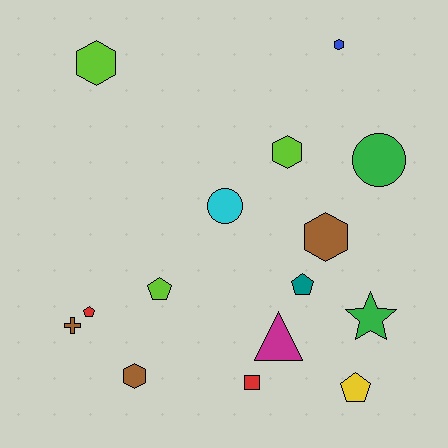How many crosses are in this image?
There is 1 cross.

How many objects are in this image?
There are 15 objects.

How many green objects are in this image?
There are 2 green objects.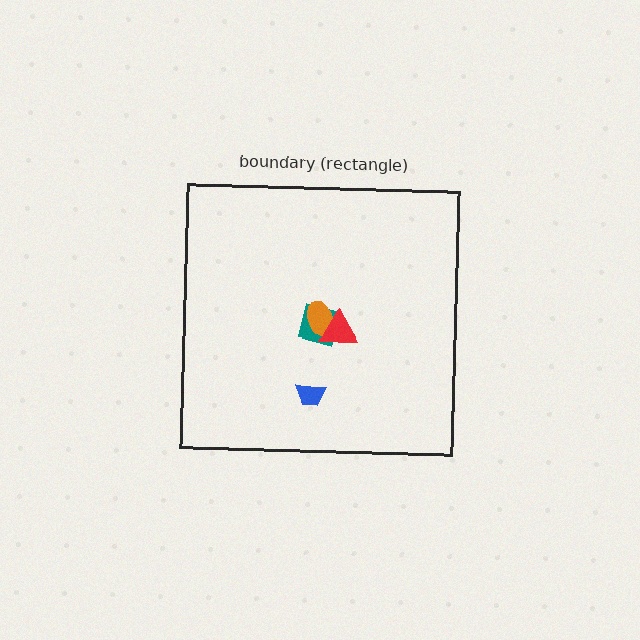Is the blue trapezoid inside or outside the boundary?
Inside.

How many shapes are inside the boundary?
4 inside, 0 outside.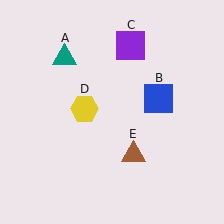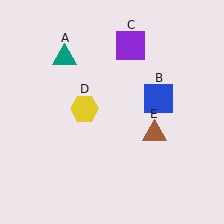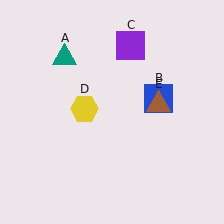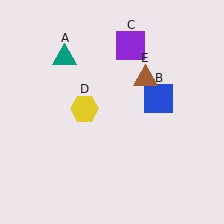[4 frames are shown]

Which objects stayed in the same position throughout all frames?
Teal triangle (object A) and blue square (object B) and purple square (object C) and yellow hexagon (object D) remained stationary.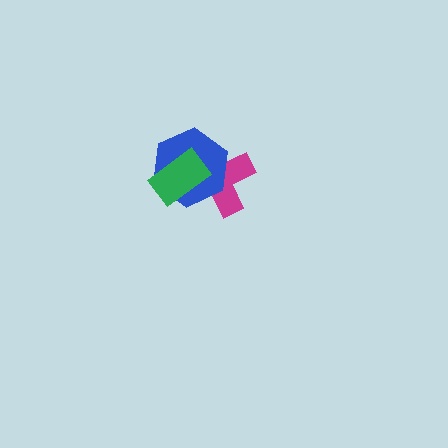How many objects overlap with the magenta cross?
2 objects overlap with the magenta cross.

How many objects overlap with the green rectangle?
2 objects overlap with the green rectangle.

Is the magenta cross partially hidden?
Yes, it is partially covered by another shape.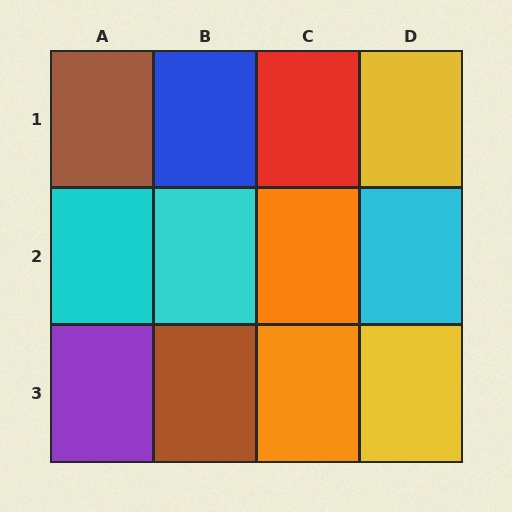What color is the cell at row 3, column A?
Purple.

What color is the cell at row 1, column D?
Yellow.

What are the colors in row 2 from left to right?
Cyan, cyan, orange, cyan.